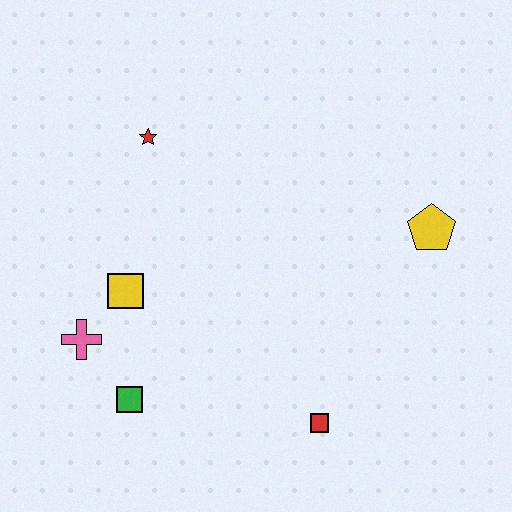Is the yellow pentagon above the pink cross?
Yes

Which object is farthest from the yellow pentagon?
The pink cross is farthest from the yellow pentagon.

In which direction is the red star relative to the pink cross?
The red star is above the pink cross.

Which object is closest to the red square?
The green square is closest to the red square.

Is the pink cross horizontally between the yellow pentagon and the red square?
No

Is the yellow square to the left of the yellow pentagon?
Yes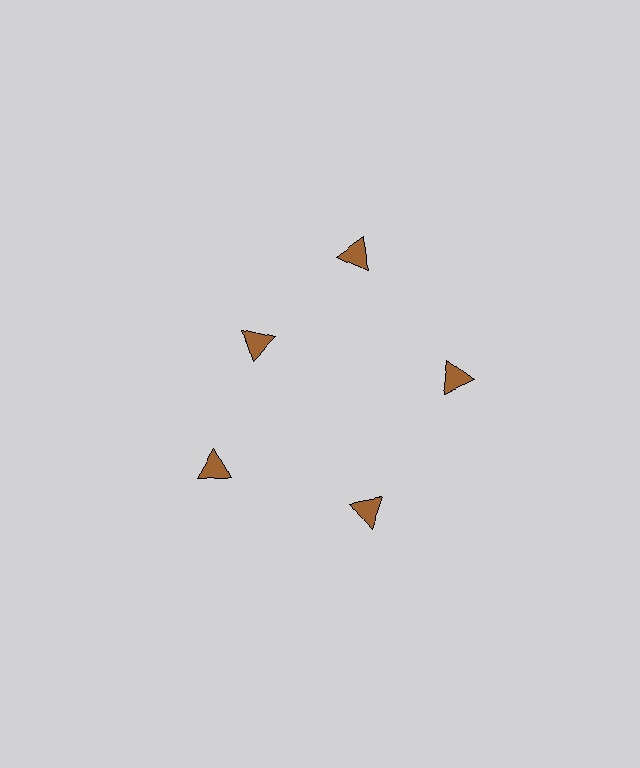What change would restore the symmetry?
The symmetry would be restored by moving it outward, back onto the ring so that all 5 triangles sit at equal angles and equal distance from the center.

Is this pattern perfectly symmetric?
No. The 5 brown triangles are arranged in a ring, but one element near the 10 o'clock position is pulled inward toward the center, breaking the 5-fold rotational symmetry.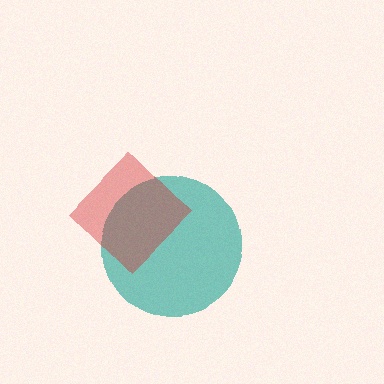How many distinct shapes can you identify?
There are 2 distinct shapes: a teal circle, a red diamond.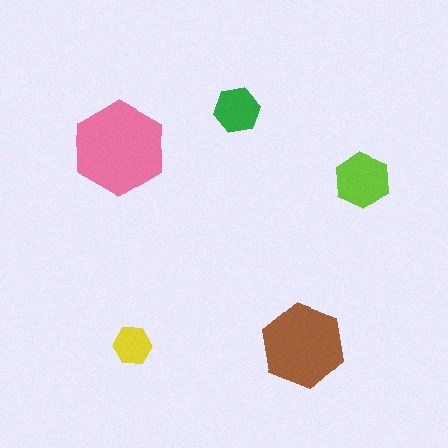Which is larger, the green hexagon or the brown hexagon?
The brown one.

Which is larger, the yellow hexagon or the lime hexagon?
The lime one.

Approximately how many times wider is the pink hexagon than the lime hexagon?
About 1.5 times wider.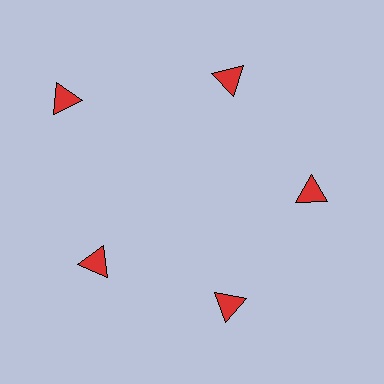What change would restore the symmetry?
The symmetry would be restored by moving it inward, back onto the ring so that all 5 triangles sit at equal angles and equal distance from the center.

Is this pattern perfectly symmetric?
No. The 5 red triangles are arranged in a ring, but one element near the 10 o'clock position is pushed outward from the center, breaking the 5-fold rotational symmetry.